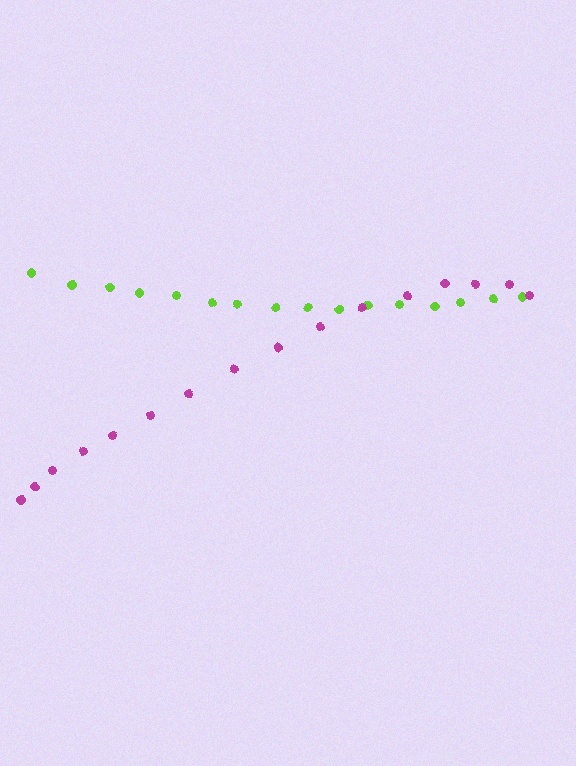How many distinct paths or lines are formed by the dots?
There are 2 distinct paths.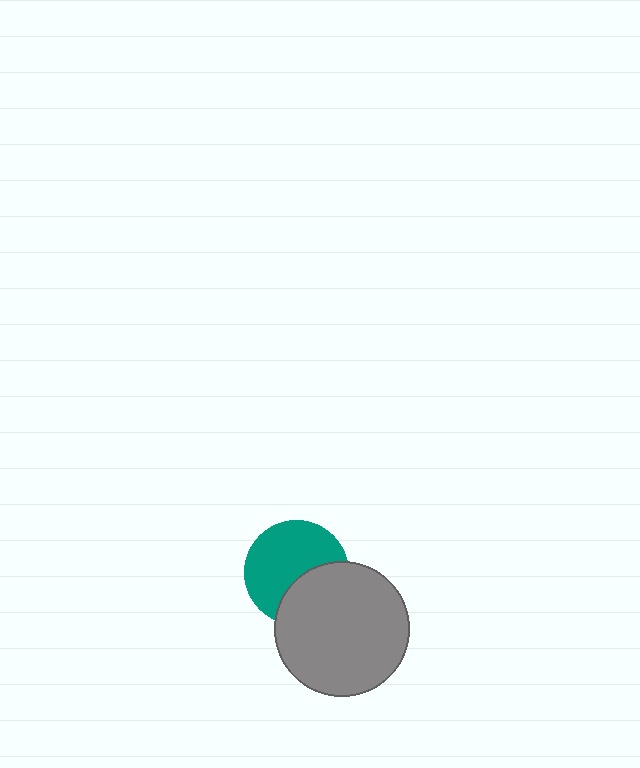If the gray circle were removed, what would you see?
You would see the complete teal circle.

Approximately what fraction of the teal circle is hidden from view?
Roughly 36% of the teal circle is hidden behind the gray circle.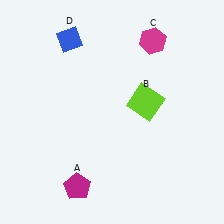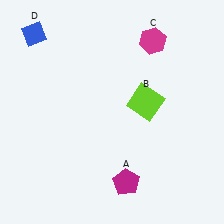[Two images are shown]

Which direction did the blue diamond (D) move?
The blue diamond (D) moved left.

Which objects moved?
The objects that moved are: the magenta pentagon (A), the blue diamond (D).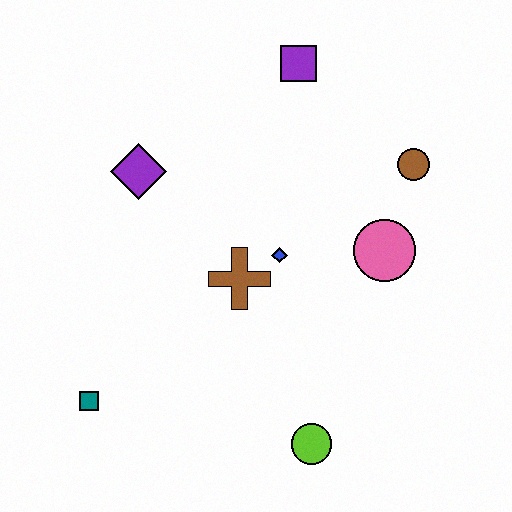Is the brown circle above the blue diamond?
Yes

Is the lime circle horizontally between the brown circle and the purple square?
Yes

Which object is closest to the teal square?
The brown cross is closest to the teal square.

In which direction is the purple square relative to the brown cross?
The purple square is above the brown cross.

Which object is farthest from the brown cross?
The purple square is farthest from the brown cross.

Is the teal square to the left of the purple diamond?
Yes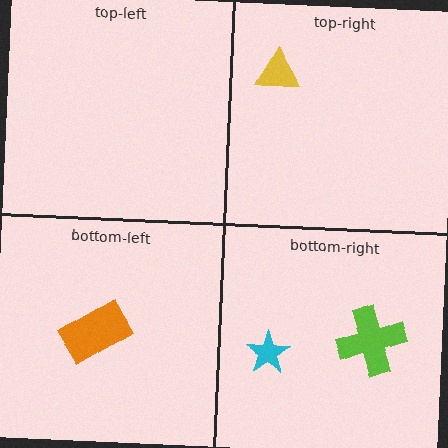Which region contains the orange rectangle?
The bottom-left region.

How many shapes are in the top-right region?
1.